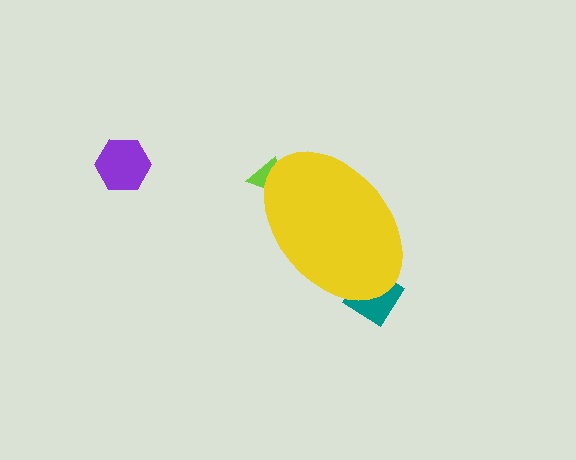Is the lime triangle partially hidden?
Yes, the lime triangle is partially hidden behind the yellow ellipse.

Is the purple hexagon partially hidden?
No, the purple hexagon is fully visible.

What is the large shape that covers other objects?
A yellow ellipse.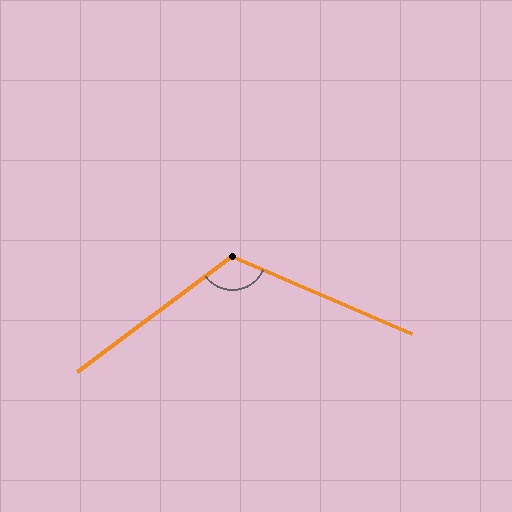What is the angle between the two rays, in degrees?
Approximately 120 degrees.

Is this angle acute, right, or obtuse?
It is obtuse.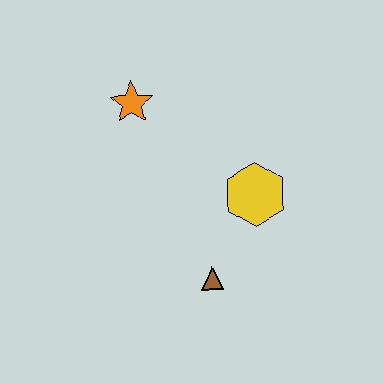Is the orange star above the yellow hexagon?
Yes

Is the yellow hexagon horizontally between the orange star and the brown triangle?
No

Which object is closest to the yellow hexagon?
The brown triangle is closest to the yellow hexagon.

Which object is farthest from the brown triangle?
The orange star is farthest from the brown triangle.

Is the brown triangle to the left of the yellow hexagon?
Yes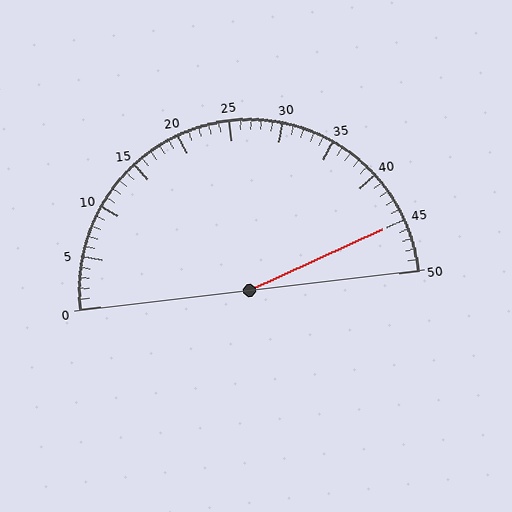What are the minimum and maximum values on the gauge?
The gauge ranges from 0 to 50.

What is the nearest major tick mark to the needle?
The nearest major tick mark is 45.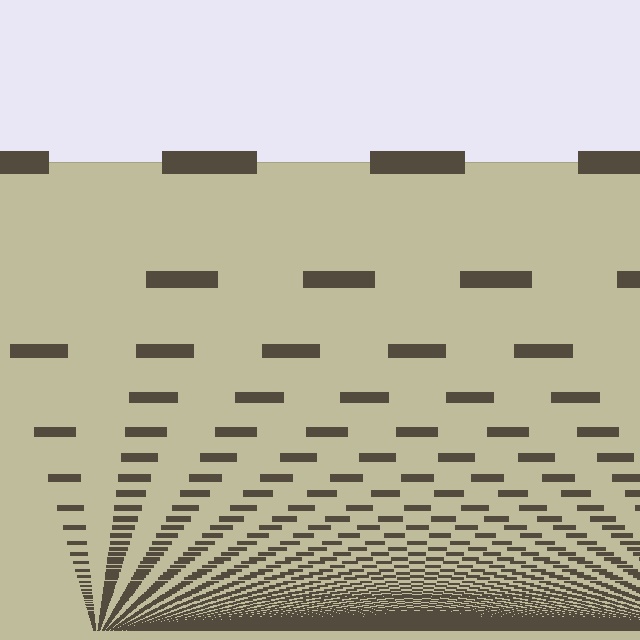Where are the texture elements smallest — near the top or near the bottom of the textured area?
Near the bottom.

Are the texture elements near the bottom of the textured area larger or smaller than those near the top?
Smaller. The gradient is inverted — elements near the bottom are smaller and denser.